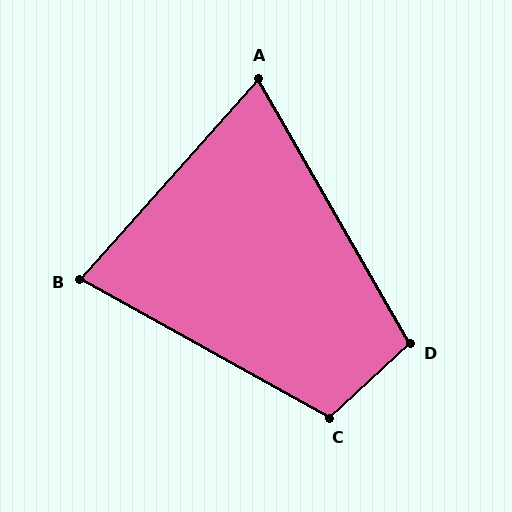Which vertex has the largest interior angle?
C, at approximately 109 degrees.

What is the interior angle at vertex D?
Approximately 103 degrees (obtuse).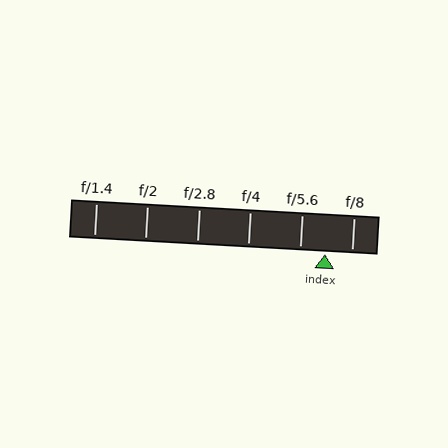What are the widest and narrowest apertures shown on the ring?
The widest aperture shown is f/1.4 and the narrowest is f/8.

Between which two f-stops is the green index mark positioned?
The index mark is between f/5.6 and f/8.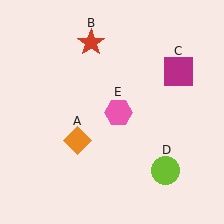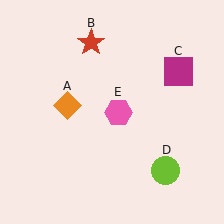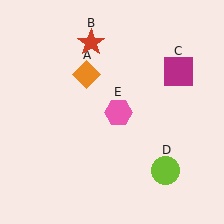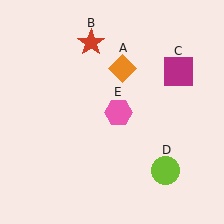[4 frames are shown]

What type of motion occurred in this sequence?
The orange diamond (object A) rotated clockwise around the center of the scene.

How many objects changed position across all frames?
1 object changed position: orange diamond (object A).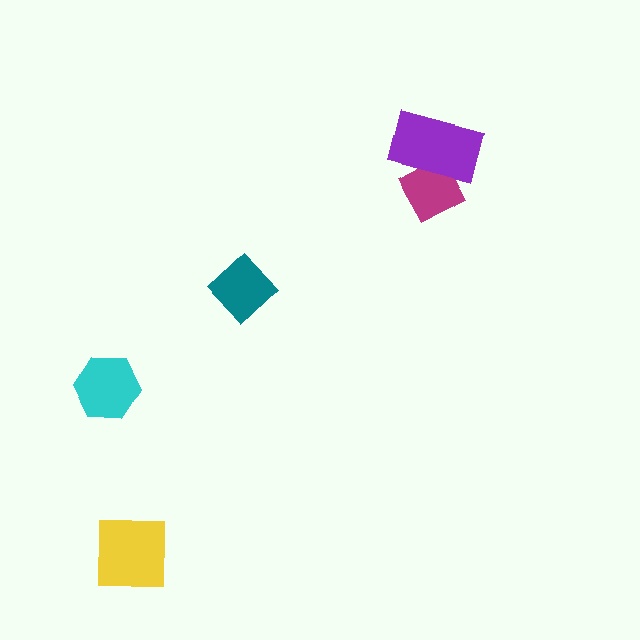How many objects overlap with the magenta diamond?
1 object overlaps with the magenta diamond.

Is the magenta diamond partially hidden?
Yes, it is partially covered by another shape.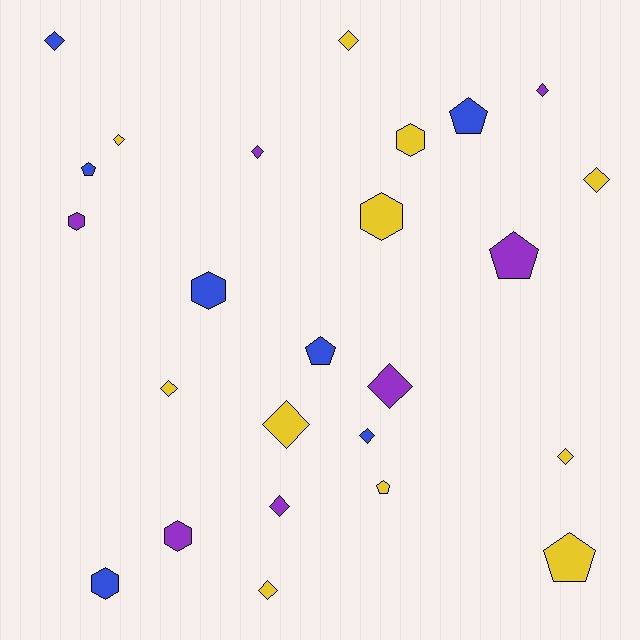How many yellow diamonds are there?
There are 7 yellow diamonds.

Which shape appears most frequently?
Diamond, with 13 objects.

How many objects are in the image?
There are 25 objects.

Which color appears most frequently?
Yellow, with 11 objects.